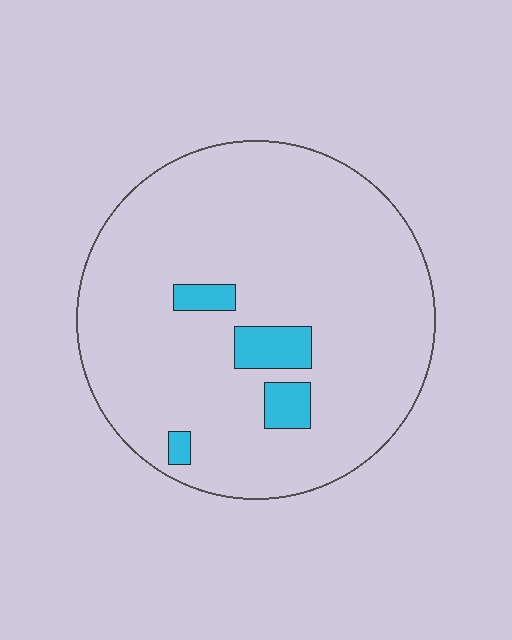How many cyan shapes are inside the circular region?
4.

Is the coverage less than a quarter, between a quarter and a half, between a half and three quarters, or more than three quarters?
Less than a quarter.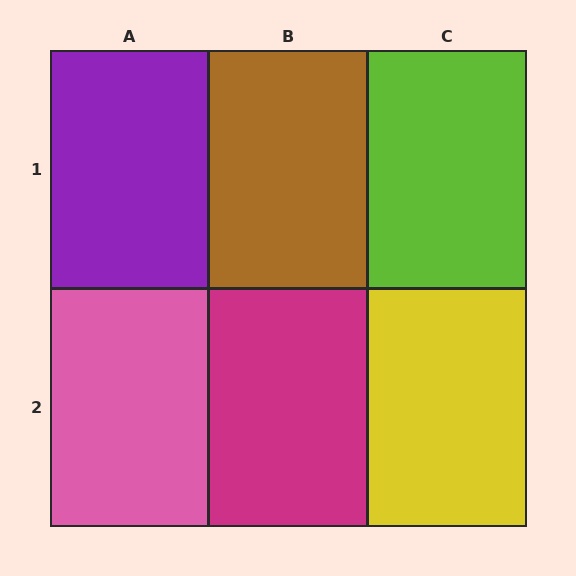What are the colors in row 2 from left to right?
Pink, magenta, yellow.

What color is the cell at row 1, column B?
Brown.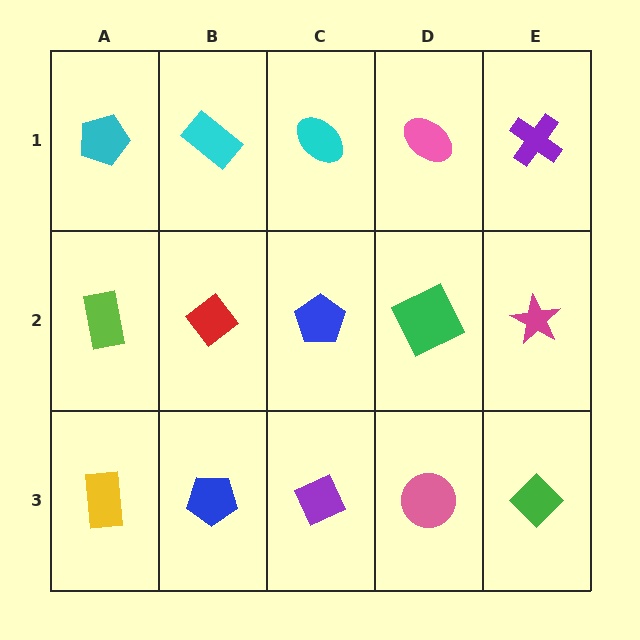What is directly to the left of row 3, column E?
A pink circle.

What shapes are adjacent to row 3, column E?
A magenta star (row 2, column E), a pink circle (row 3, column D).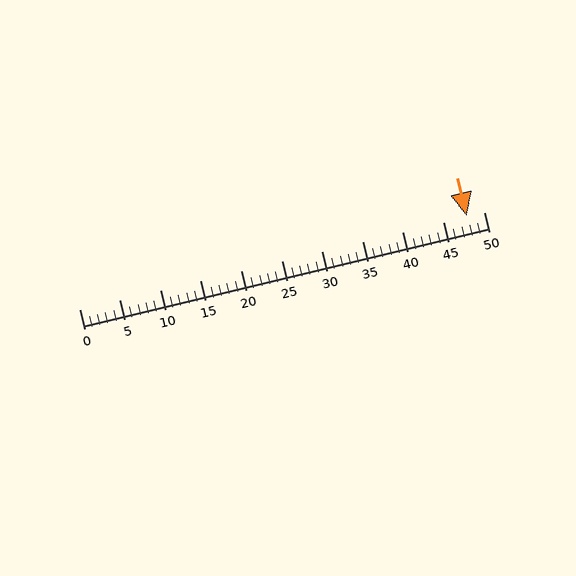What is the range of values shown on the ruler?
The ruler shows values from 0 to 50.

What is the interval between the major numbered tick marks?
The major tick marks are spaced 5 units apart.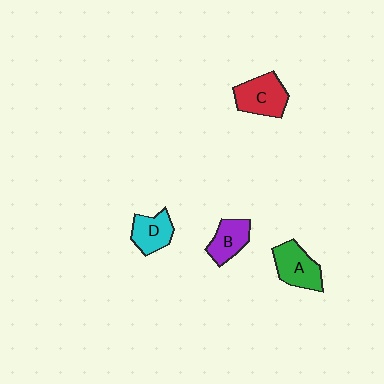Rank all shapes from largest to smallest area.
From largest to smallest: C (red), A (green), D (cyan), B (purple).